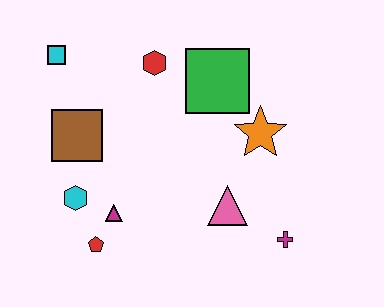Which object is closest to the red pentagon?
The magenta triangle is closest to the red pentagon.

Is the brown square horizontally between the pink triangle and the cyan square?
Yes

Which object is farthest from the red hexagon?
The magenta cross is farthest from the red hexagon.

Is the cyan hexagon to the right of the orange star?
No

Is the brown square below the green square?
Yes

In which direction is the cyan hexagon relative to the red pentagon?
The cyan hexagon is above the red pentagon.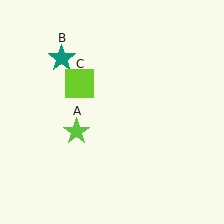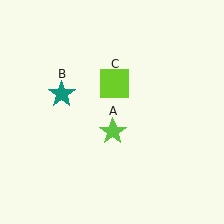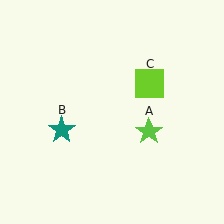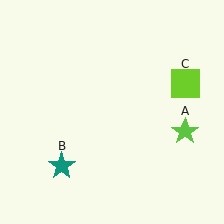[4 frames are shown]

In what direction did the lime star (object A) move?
The lime star (object A) moved right.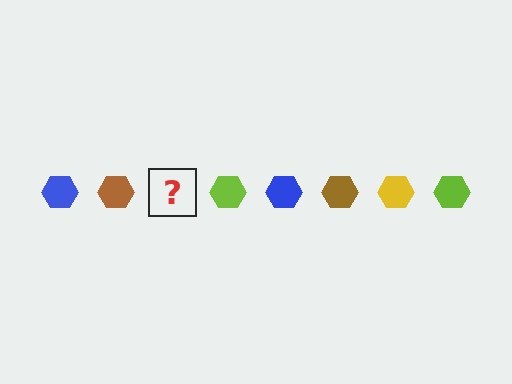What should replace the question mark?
The question mark should be replaced with a yellow hexagon.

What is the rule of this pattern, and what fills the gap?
The rule is that the pattern cycles through blue, brown, yellow, lime hexagons. The gap should be filled with a yellow hexagon.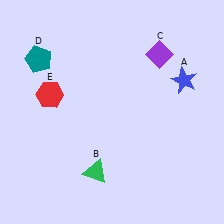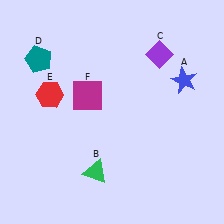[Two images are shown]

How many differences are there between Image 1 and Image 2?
There is 1 difference between the two images.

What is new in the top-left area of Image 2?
A magenta square (F) was added in the top-left area of Image 2.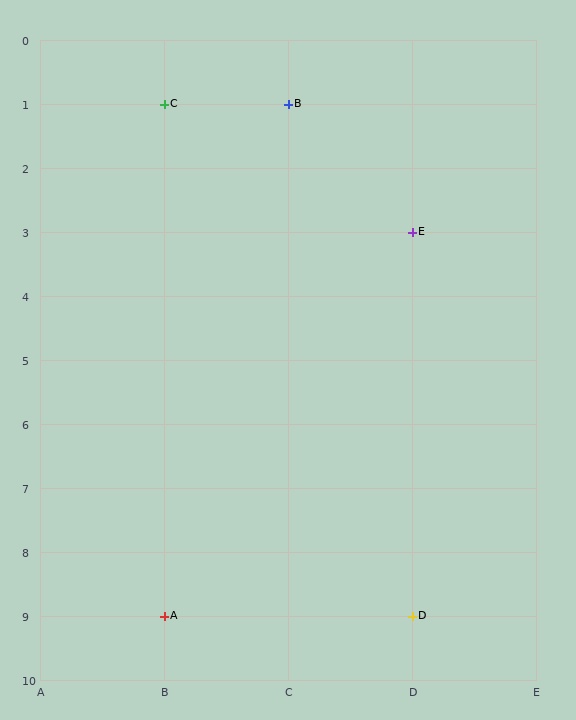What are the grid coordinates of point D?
Point D is at grid coordinates (D, 9).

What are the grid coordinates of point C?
Point C is at grid coordinates (B, 1).